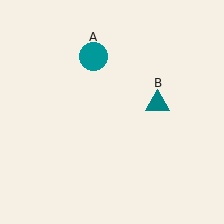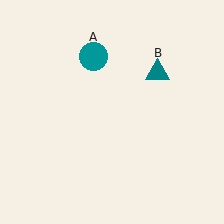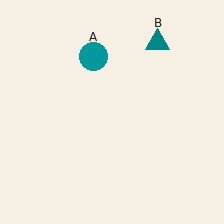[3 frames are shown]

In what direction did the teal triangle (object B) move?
The teal triangle (object B) moved up.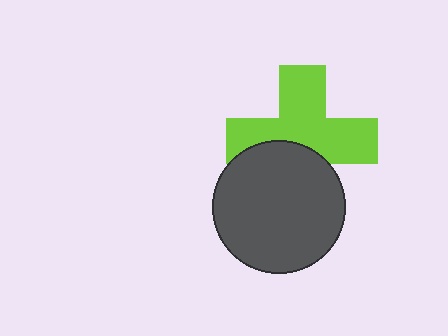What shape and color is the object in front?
The object in front is a dark gray circle.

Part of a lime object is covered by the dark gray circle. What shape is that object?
It is a cross.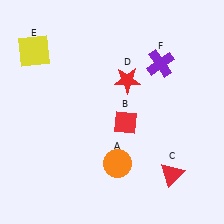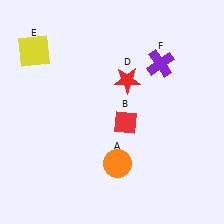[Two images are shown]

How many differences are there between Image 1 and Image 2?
There is 1 difference between the two images.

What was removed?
The red triangle (C) was removed in Image 2.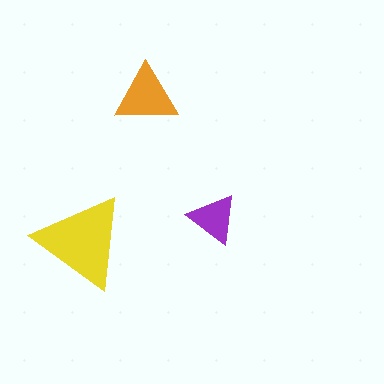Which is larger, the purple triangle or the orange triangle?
The orange one.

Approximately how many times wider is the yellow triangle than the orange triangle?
About 1.5 times wider.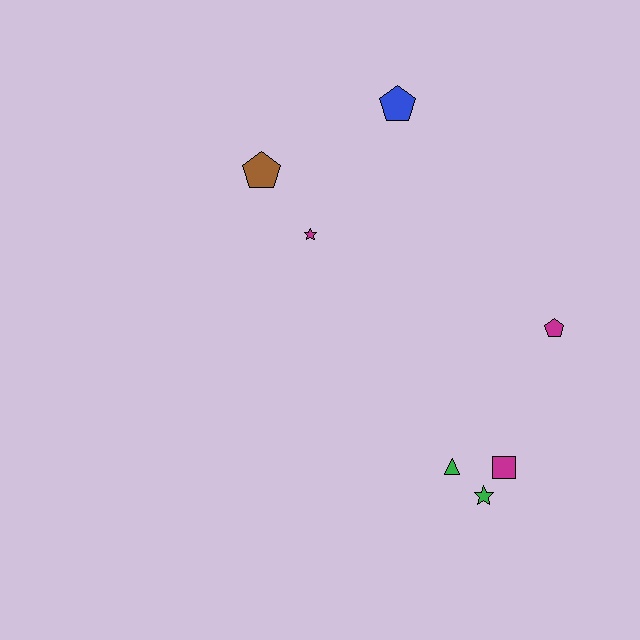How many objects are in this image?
There are 7 objects.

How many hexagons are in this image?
There are no hexagons.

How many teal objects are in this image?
There are no teal objects.